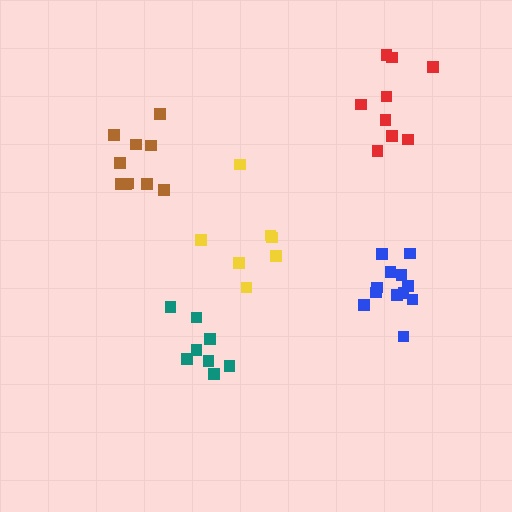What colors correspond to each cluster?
The clusters are colored: red, teal, yellow, blue, brown.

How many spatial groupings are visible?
There are 5 spatial groupings.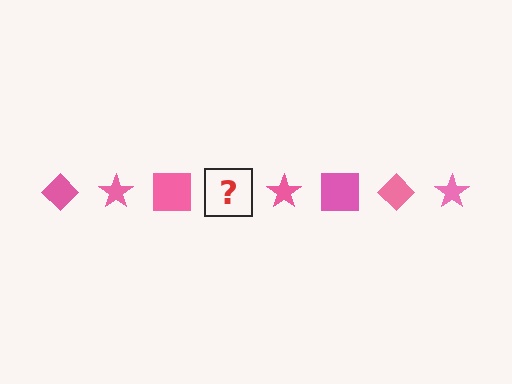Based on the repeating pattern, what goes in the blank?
The blank should be a pink diamond.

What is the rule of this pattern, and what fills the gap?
The rule is that the pattern cycles through diamond, star, square shapes in pink. The gap should be filled with a pink diamond.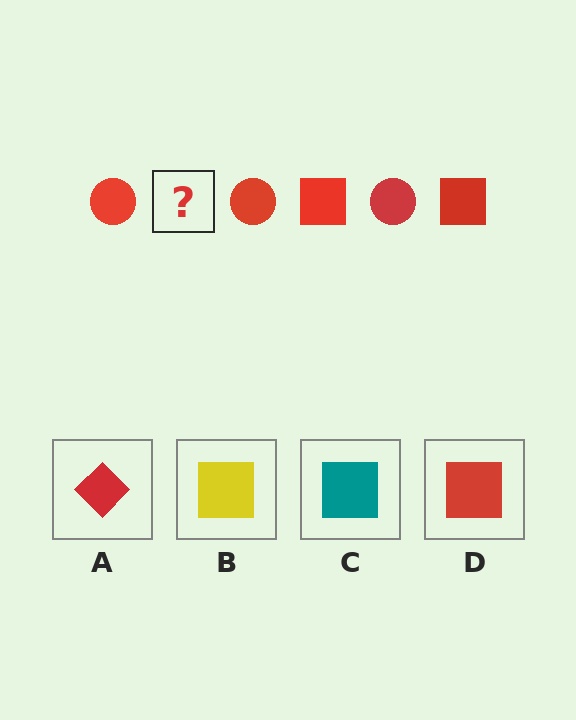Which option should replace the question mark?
Option D.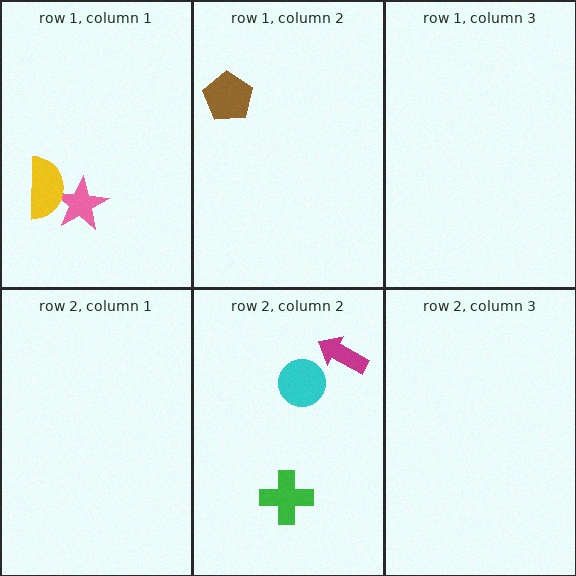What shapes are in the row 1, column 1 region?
The pink star, the yellow semicircle.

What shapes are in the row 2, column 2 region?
The magenta arrow, the cyan circle, the green cross.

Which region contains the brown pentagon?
The row 1, column 2 region.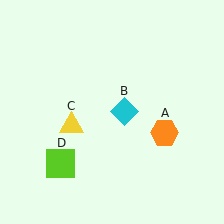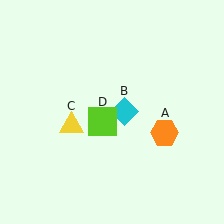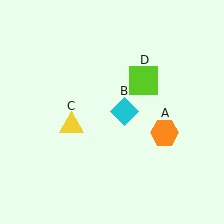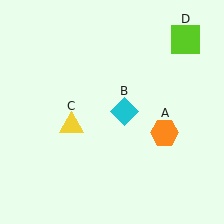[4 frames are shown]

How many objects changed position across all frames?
1 object changed position: lime square (object D).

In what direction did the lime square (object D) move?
The lime square (object D) moved up and to the right.